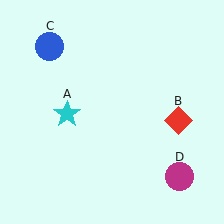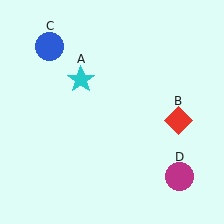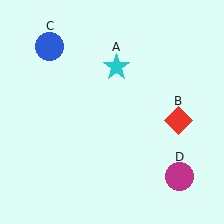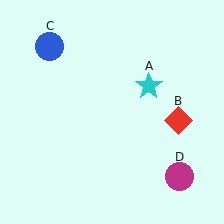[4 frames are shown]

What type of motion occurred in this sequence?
The cyan star (object A) rotated clockwise around the center of the scene.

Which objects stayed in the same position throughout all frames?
Red diamond (object B) and blue circle (object C) and magenta circle (object D) remained stationary.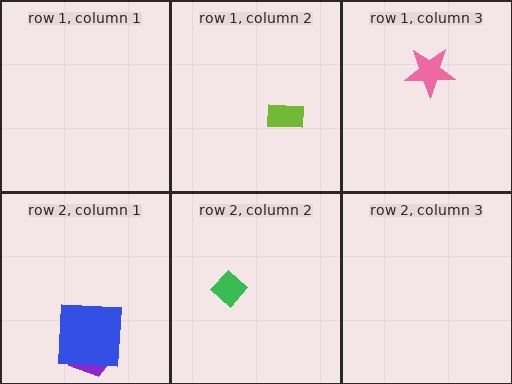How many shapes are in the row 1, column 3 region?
1.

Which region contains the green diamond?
The row 2, column 2 region.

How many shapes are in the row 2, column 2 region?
1.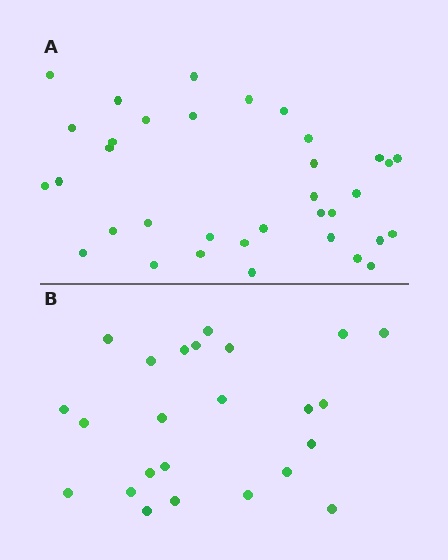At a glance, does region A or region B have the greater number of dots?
Region A (the top region) has more dots.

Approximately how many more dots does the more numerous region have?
Region A has roughly 12 or so more dots than region B.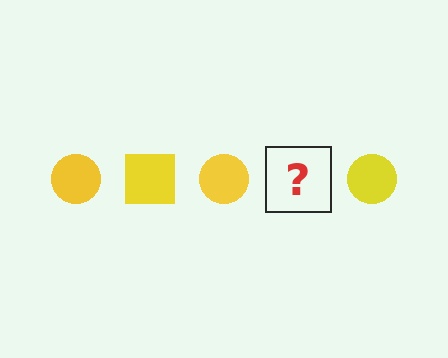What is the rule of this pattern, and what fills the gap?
The rule is that the pattern cycles through circle, square shapes in yellow. The gap should be filled with a yellow square.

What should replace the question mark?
The question mark should be replaced with a yellow square.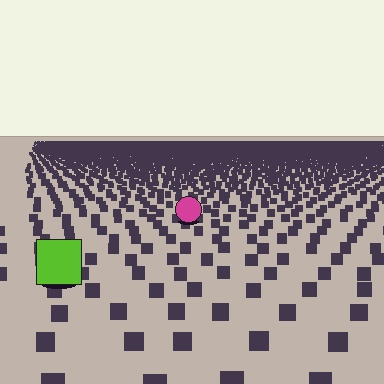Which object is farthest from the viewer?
The magenta circle is farthest from the viewer. It appears smaller and the ground texture around it is denser.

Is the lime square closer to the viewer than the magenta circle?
Yes. The lime square is closer — you can tell from the texture gradient: the ground texture is coarser near it.